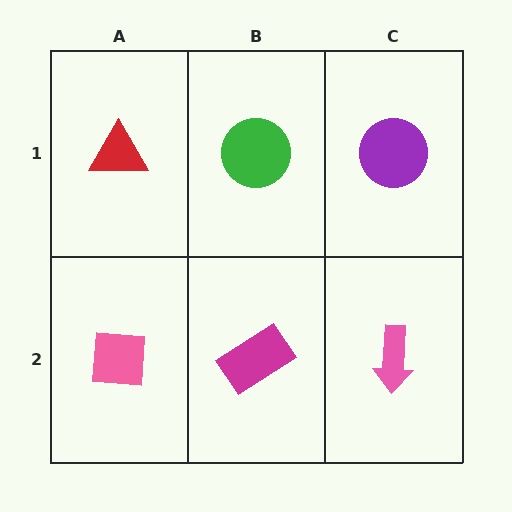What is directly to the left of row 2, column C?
A magenta rectangle.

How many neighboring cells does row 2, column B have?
3.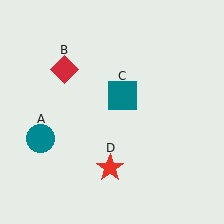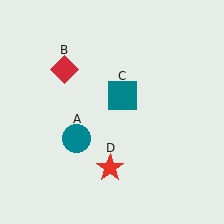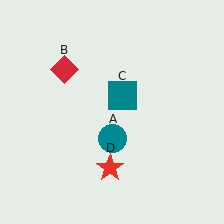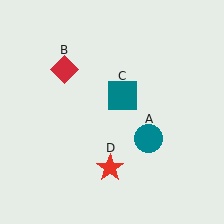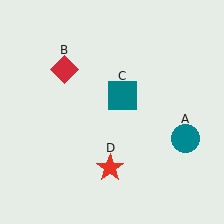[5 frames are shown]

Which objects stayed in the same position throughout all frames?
Red diamond (object B) and teal square (object C) and red star (object D) remained stationary.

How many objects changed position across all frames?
1 object changed position: teal circle (object A).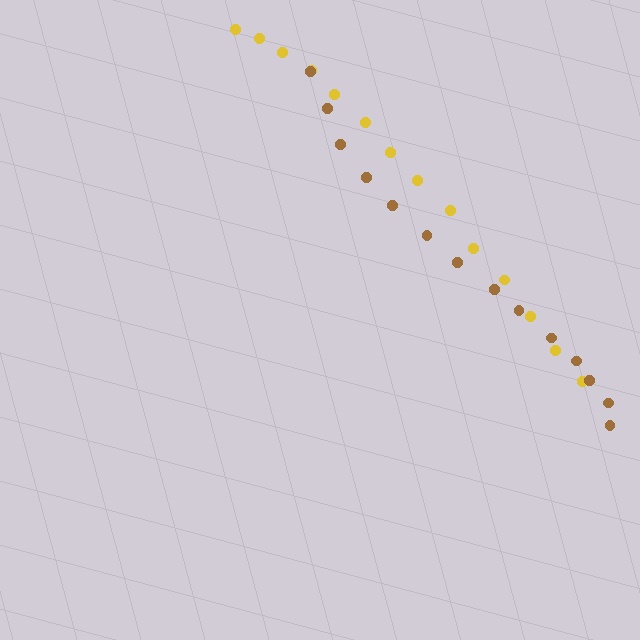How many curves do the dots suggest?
There are 2 distinct paths.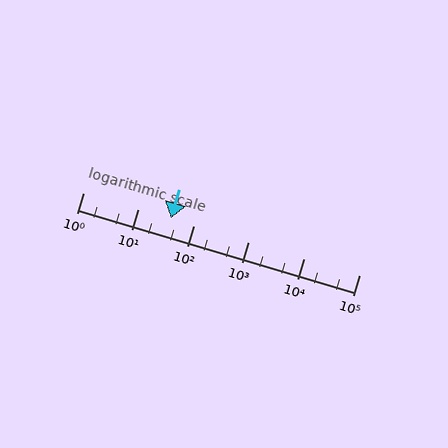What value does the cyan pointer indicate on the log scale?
The pointer indicates approximately 39.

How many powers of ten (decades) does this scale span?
The scale spans 5 decades, from 1 to 100000.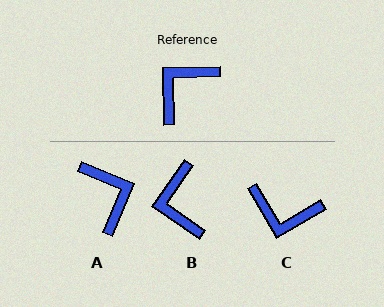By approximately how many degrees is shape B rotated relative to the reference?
Approximately 54 degrees counter-clockwise.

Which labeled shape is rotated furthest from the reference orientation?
C, about 119 degrees away.